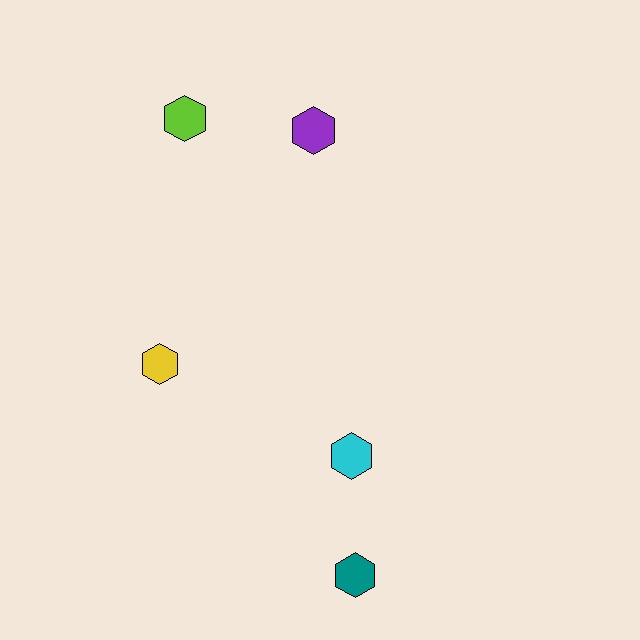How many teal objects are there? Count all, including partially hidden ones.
There is 1 teal object.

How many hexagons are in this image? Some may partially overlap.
There are 5 hexagons.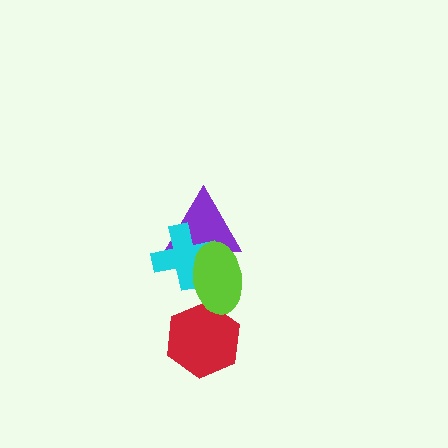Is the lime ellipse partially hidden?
No, no other shape covers it.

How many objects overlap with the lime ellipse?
3 objects overlap with the lime ellipse.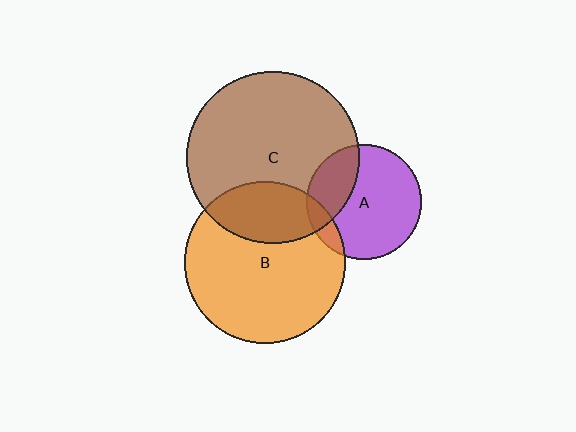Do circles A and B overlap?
Yes.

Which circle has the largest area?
Circle C (brown).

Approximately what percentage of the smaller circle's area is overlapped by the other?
Approximately 10%.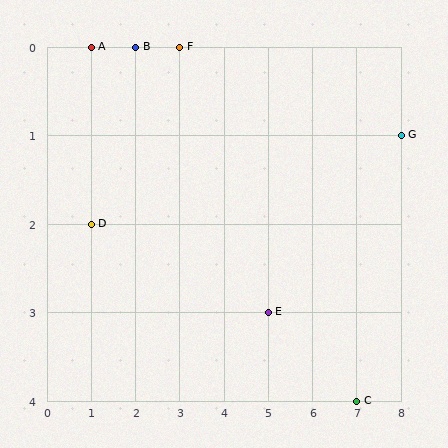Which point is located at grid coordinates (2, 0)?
Point B is at (2, 0).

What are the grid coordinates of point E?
Point E is at grid coordinates (5, 3).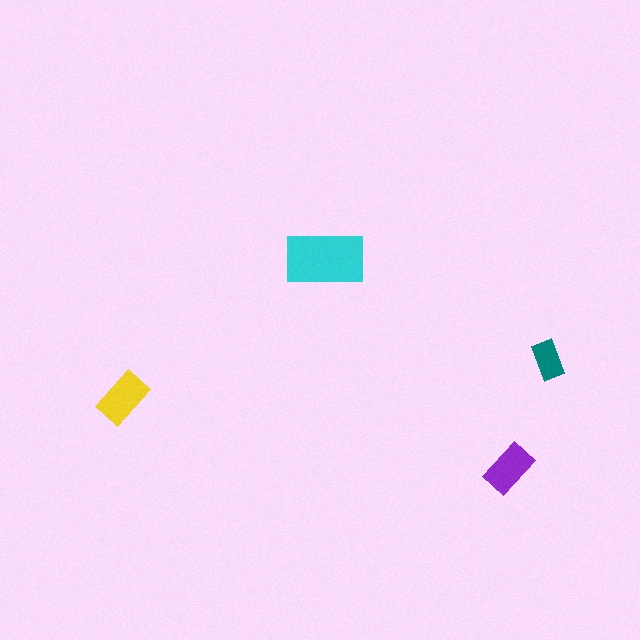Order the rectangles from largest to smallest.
the cyan one, the yellow one, the purple one, the teal one.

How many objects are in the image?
There are 4 objects in the image.